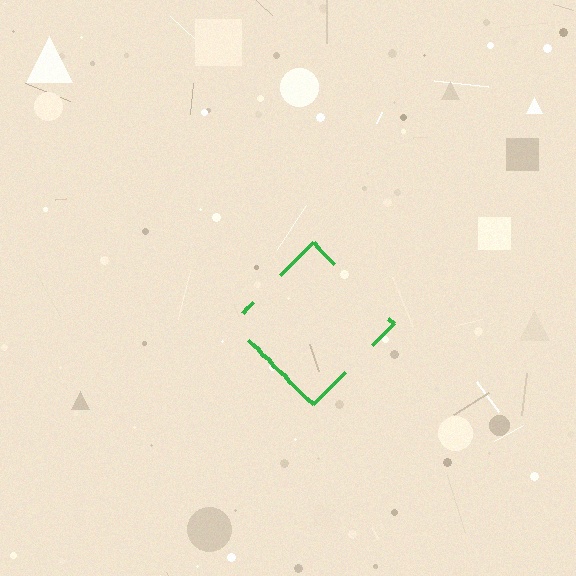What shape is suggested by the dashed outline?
The dashed outline suggests a diamond.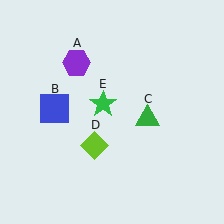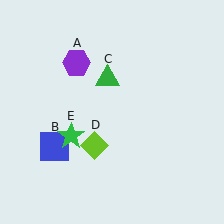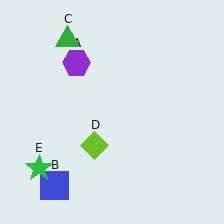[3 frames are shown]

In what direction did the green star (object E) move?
The green star (object E) moved down and to the left.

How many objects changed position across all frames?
3 objects changed position: blue square (object B), green triangle (object C), green star (object E).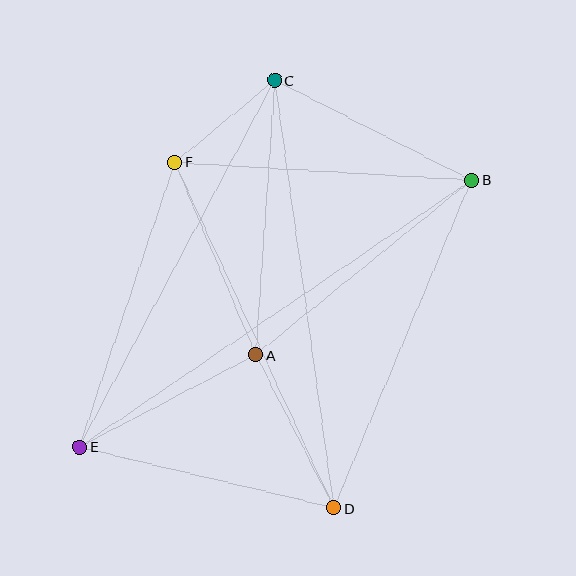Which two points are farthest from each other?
Points B and E are farthest from each other.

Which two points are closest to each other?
Points C and F are closest to each other.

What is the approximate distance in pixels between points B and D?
The distance between B and D is approximately 356 pixels.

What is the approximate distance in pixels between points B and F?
The distance between B and F is approximately 297 pixels.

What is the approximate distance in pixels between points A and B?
The distance between A and B is approximately 278 pixels.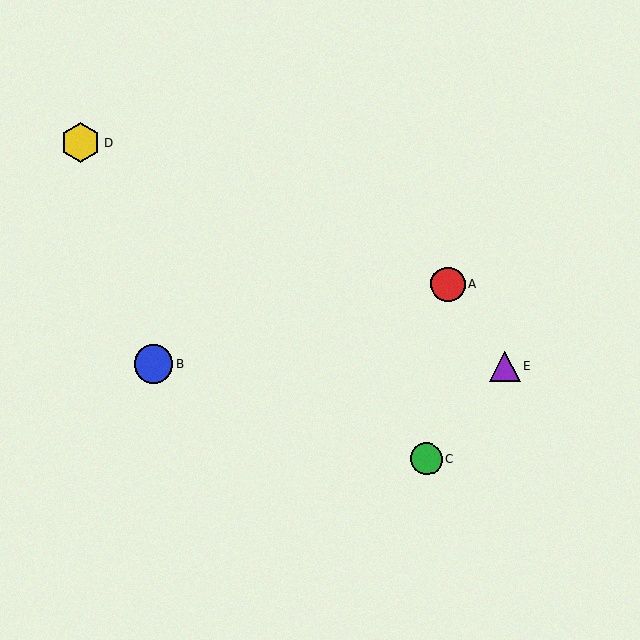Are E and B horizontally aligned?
Yes, both are at y≈366.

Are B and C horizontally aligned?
No, B is at y≈364 and C is at y≈459.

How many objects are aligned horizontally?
2 objects (B, E) are aligned horizontally.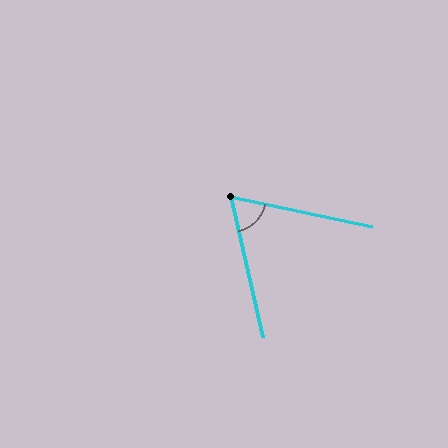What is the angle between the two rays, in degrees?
Approximately 65 degrees.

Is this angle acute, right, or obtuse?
It is acute.